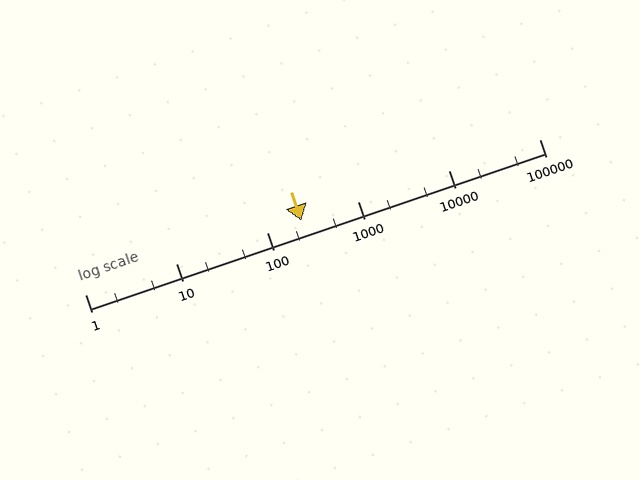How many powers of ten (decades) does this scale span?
The scale spans 5 decades, from 1 to 100000.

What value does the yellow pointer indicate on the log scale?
The pointer indicates approximately 240.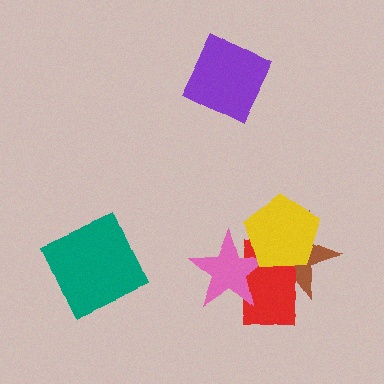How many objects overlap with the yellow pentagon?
3 objects overlap with the yellow pentagon.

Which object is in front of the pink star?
The yellow pentagon is in front of the pink star.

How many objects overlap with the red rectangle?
3 objects overlap with the red rectangle.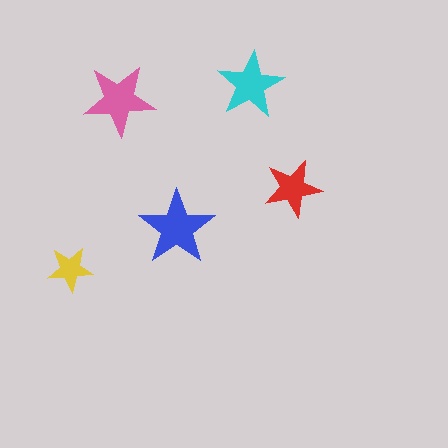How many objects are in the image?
There are 5 objects in the image.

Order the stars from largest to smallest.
the blue one, the pink one, the cyan one, the red one, the yellow one.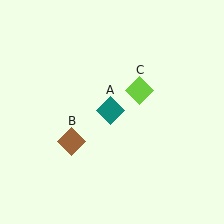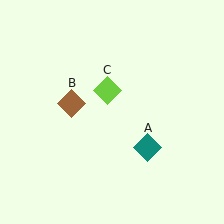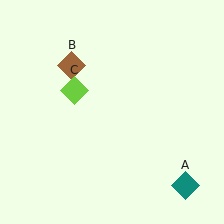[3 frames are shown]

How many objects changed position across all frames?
3 objects changed position: teal diamond (object A), brown diamond (object B), lime diamond (object C).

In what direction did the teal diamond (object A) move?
The teal diamond (object A) moved down and to the right.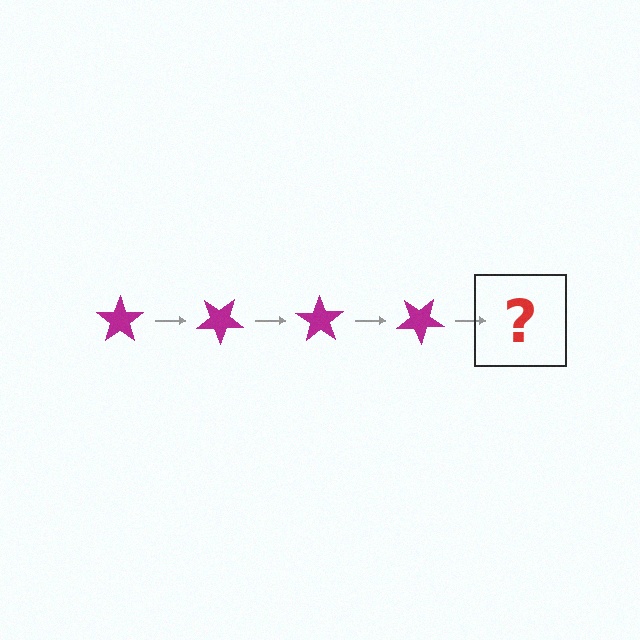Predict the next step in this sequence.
The next step is a magenta star rotated 140 degrees.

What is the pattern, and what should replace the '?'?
The pattern is that the star rotates 35 degrees each step. The '?' should be a magenta star rotated 140 degrees.